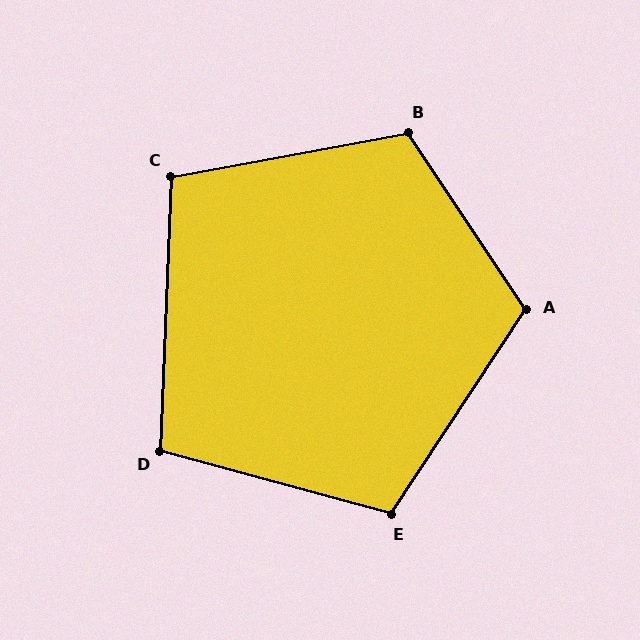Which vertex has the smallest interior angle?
C, at approximately 103 degrees.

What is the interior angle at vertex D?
Approximately 103 degrees (obtuse).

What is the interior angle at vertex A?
Approximately 113 degrees (obtuse).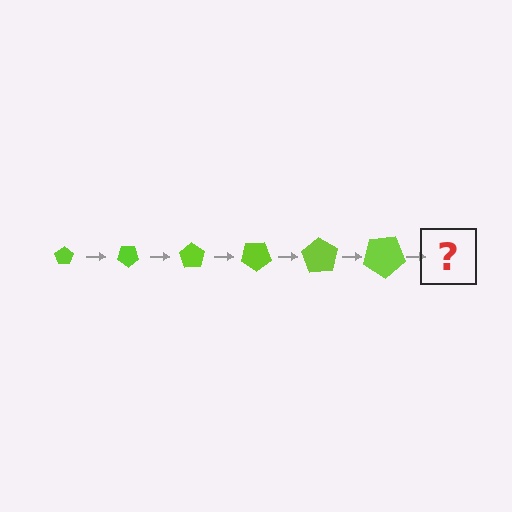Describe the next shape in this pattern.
It should be a pentagon, larger than the previous one and rotated 210 degrees from the start.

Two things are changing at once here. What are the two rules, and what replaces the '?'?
The two rules are that the pentagon grows larger each step and it rotates 35 degrees each step. The '?' should be a pentagon, larger than the previous one and rotated 210 degrees from the start.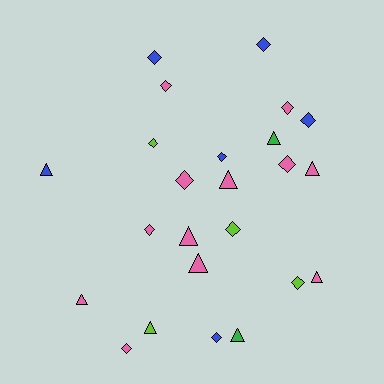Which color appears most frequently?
Pink, with 12 objects.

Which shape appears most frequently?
Diamond, with 14 objects.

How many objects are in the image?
There are 24 objects.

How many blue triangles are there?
There is 1 blue triangle.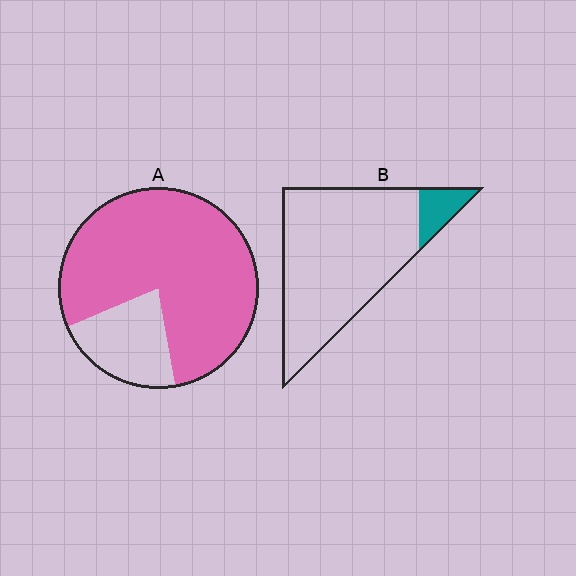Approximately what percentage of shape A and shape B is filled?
A is approximately 80% and B is approximately 10%.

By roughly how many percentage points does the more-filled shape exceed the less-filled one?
By roughly 70 percentage points (A over B).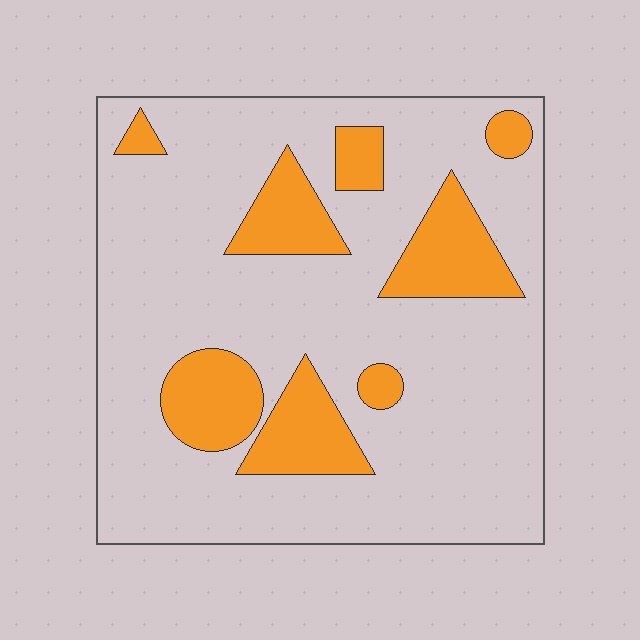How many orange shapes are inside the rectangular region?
8.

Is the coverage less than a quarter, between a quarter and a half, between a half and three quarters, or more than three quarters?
Less than a quarter.